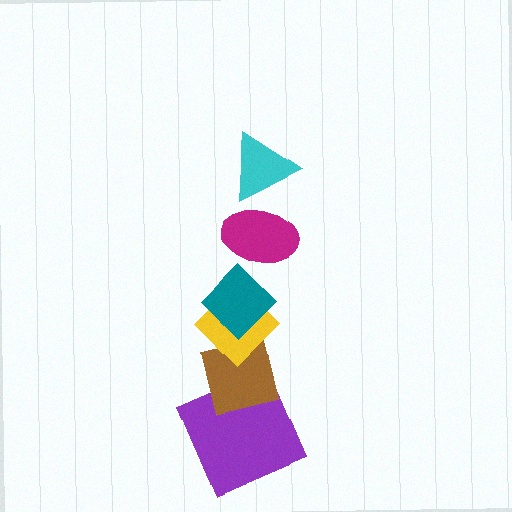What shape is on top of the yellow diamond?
The teal diamond is on top of the yellow diamond.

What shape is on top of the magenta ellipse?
The cyan triangle is on top of the magenta ellipse.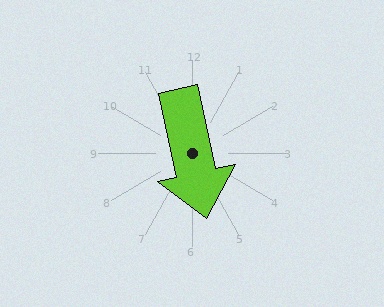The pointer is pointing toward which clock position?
Roughly 6 o'clock.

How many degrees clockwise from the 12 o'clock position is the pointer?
Approximately 168 degrees.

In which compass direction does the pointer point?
South.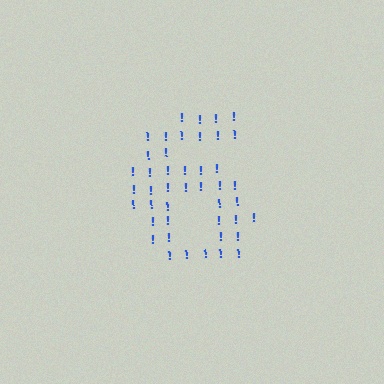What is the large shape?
The large shape is the digit 6.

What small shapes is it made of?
It is made of small exclamation marks.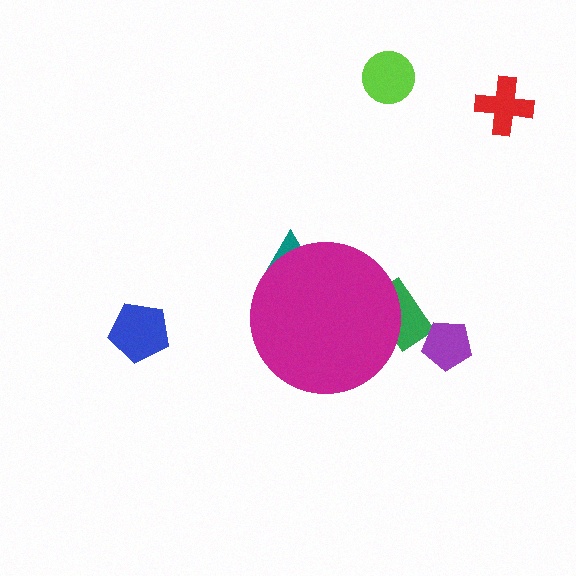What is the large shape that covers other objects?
A magenta circle.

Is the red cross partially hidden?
No, the red cross is fully visible.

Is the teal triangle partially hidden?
Yes, the teal triangle is partially hidden behind the magenta circle.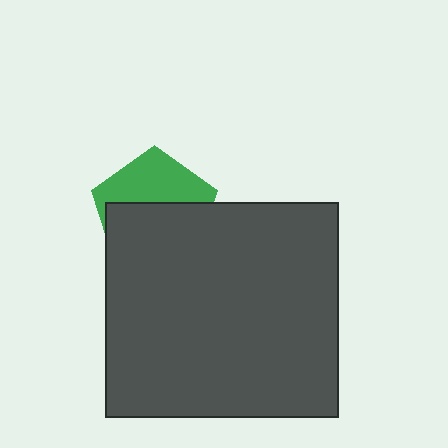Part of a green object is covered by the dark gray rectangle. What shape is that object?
It is a pentagon.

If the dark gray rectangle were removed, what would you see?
You would see the complete green pentagon.